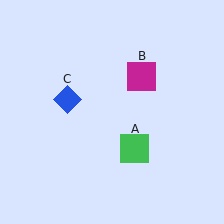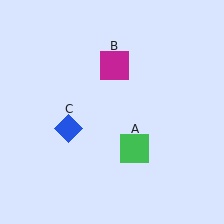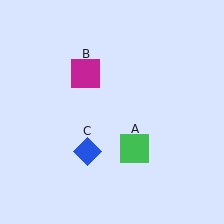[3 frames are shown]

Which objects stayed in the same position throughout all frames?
Green square (object A) remained stationary.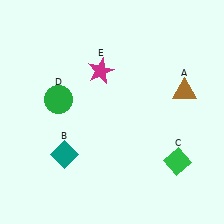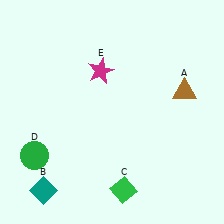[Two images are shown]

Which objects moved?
The objects that moved are: the teal diamond (B), the green diamond (C), the green circle (D).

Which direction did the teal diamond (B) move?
The teal diamond (B) moved down.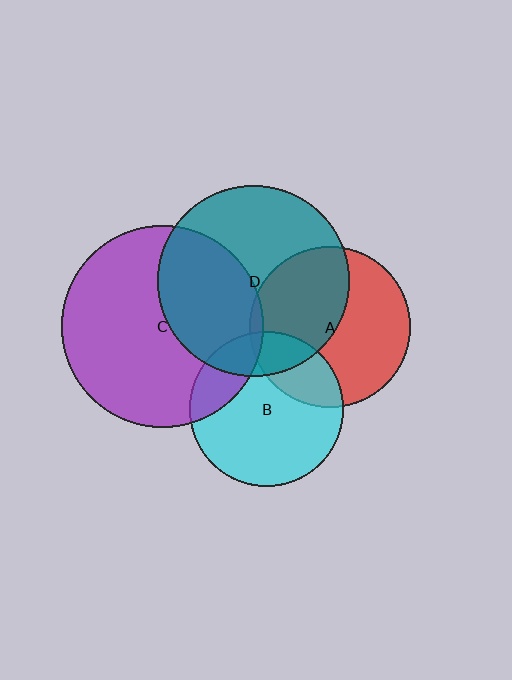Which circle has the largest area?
Circle C (purple).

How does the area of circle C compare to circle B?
Approximately 1.7 times.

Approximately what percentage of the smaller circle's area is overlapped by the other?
Approximately 20%.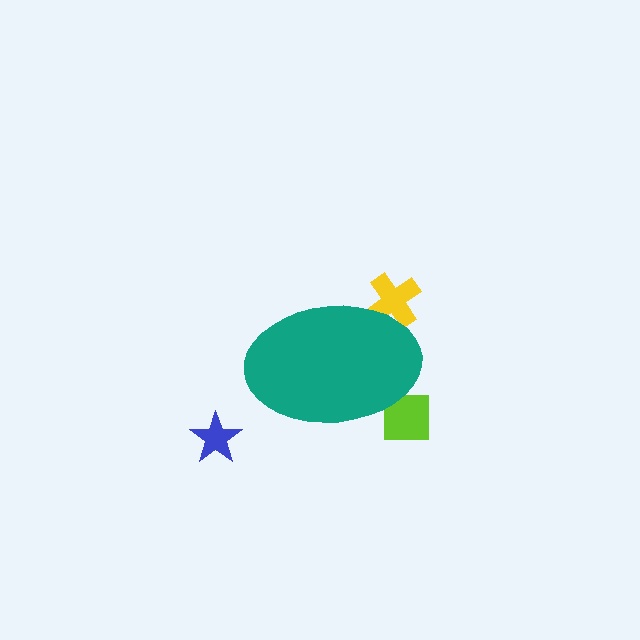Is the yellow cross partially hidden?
Yes, the yellow cross is partially hidden behind the teal ellipse.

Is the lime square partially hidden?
Yes, the lime square is partially hidden behind the teal ellipse.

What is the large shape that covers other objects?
A teal ellipse.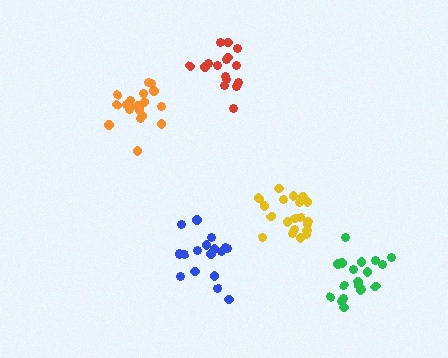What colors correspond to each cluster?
The clusters are colored: blue, red, yellow, green, orange.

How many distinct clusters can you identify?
There are 5 distinct clusters.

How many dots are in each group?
Group 1: 18 dots, Group 2: 16 dots, Group 3: 20 dots, Group 4: 20 dots, Group 5: 20 dots (94 total).